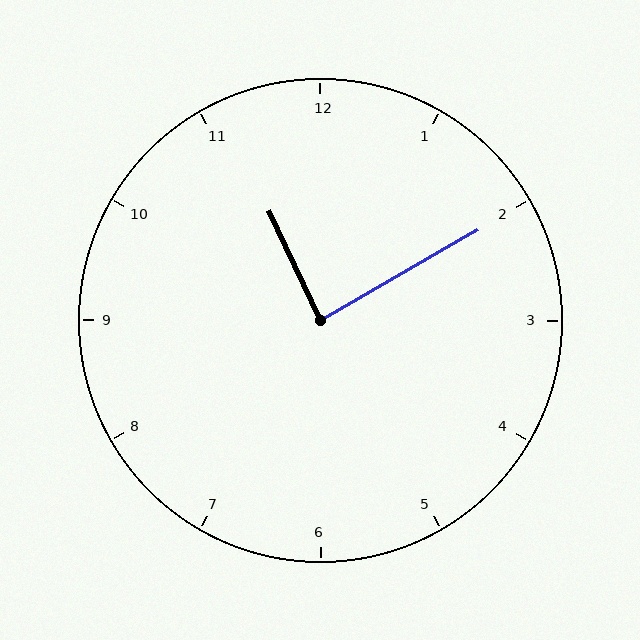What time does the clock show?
11:10.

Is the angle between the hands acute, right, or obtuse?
It is right.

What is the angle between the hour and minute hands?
Approximately 85 degrees.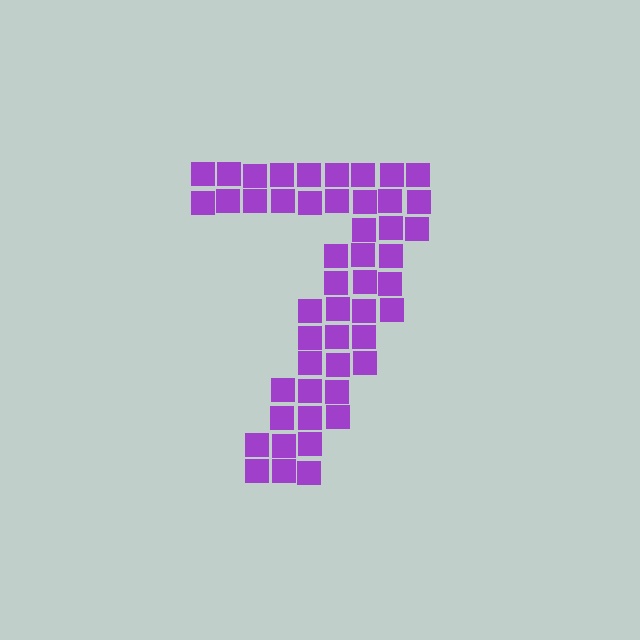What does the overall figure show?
The overall figure shows the digit 7.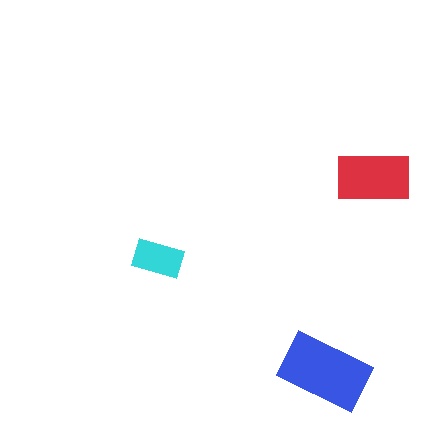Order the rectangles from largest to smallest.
the blue one, the red one, the cyan one.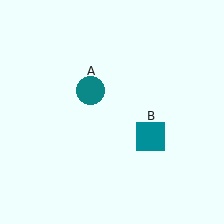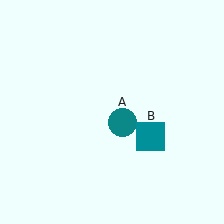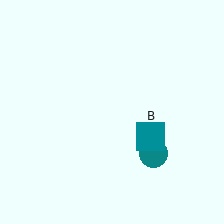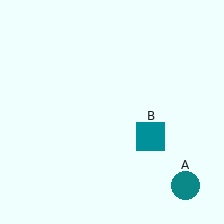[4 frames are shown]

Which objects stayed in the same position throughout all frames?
Teal square (object B) remained stationary.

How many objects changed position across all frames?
1 object changed position: teal circle (object A).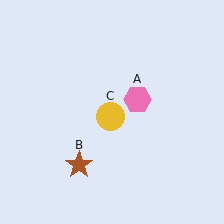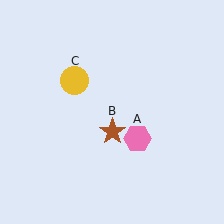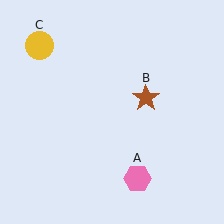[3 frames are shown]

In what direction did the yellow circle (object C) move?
The yellow circle (object C) moved up and to the left.